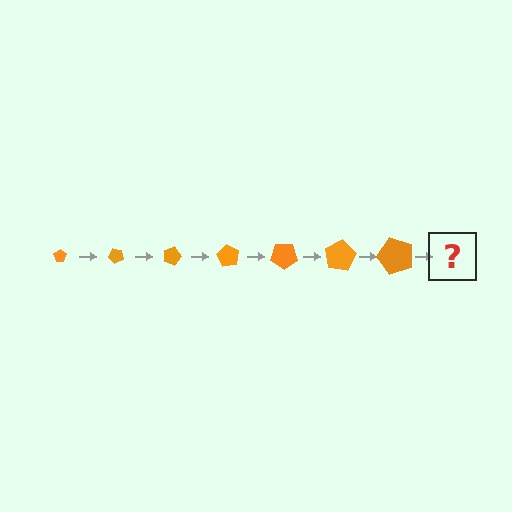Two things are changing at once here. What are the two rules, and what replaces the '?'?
The two rules are that the pentagon grows larger each step and it rotates 45 degrees each step. The '?' should be a pentagon, larger than the previous one and rotated 315 degrees from the start.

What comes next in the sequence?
The next element should be a pentagon, larger than the previous one and rotated 315 degrees from the start.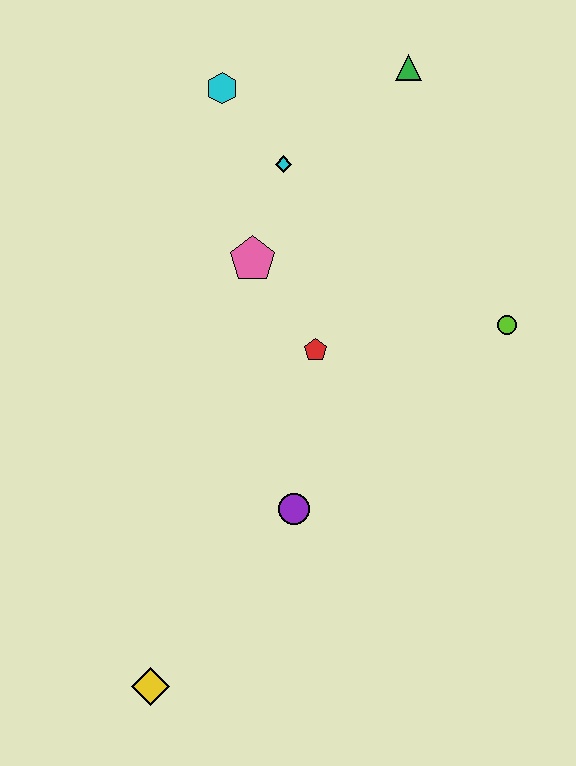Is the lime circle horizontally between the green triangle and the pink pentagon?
No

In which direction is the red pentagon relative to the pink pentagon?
The red pentagon is below the pink pentagon.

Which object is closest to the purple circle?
The red pentagon is closest to the purple circle.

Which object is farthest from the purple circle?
The green triangle is farthest from the purple circle.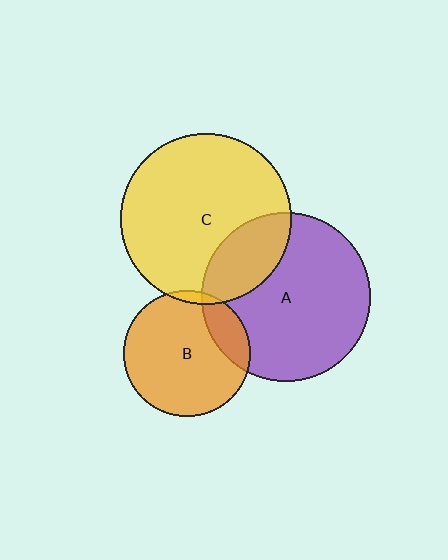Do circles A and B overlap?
Yes.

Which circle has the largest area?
Circle C (yellow).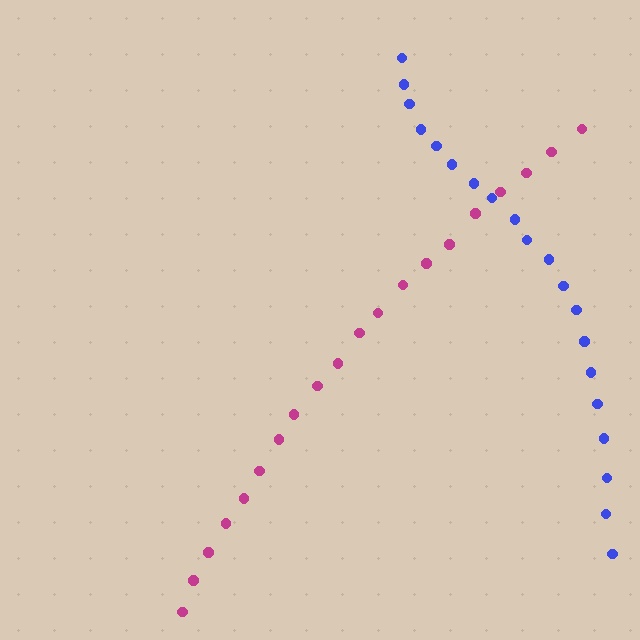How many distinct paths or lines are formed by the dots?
There are 2 distinct paths.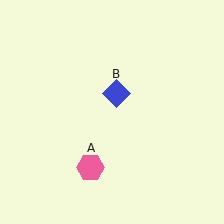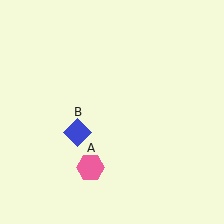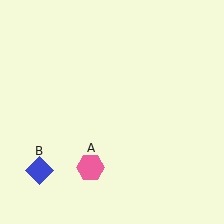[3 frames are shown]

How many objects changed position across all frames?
1 object changed position: blue diamond (object B).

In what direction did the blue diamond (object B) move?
The blue diamond (object B) moved down and to the left.